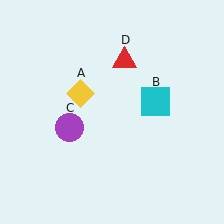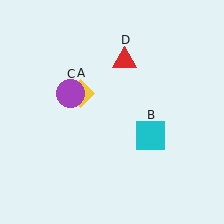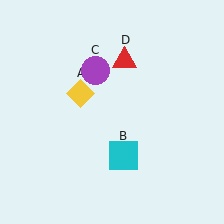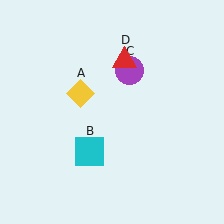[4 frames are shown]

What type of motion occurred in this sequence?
The cyan square (object B), purple circle (object C) rotated clockwise around the center of the scene.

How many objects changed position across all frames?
2 objects changed position: cyan square (object B), purple circle (object C).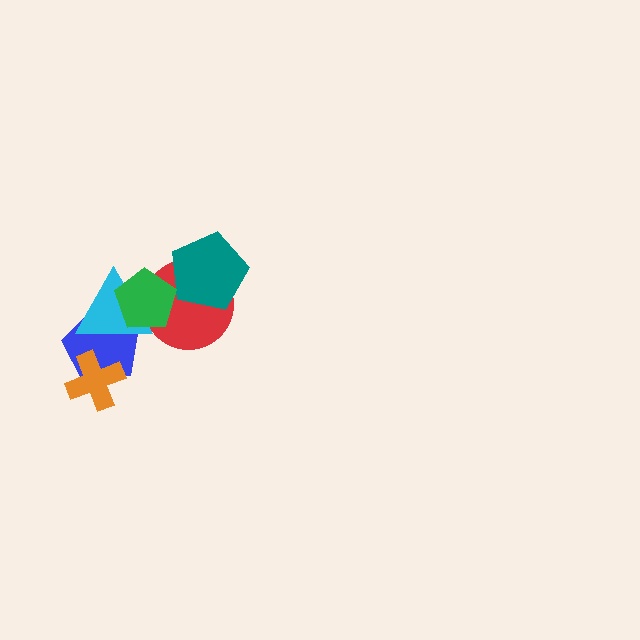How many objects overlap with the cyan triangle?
3 objects overlap with the cyan triangle.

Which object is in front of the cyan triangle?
The green pentagon is in front of the cyan triangle.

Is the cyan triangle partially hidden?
Yes, it is partially covered by another shape.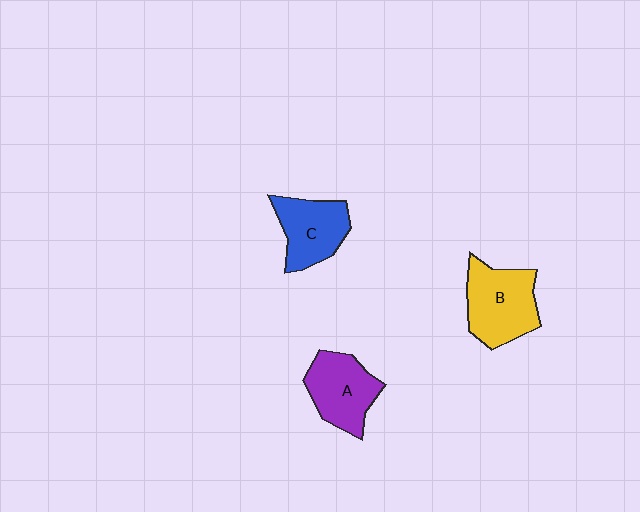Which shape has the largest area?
Shape B (yellow).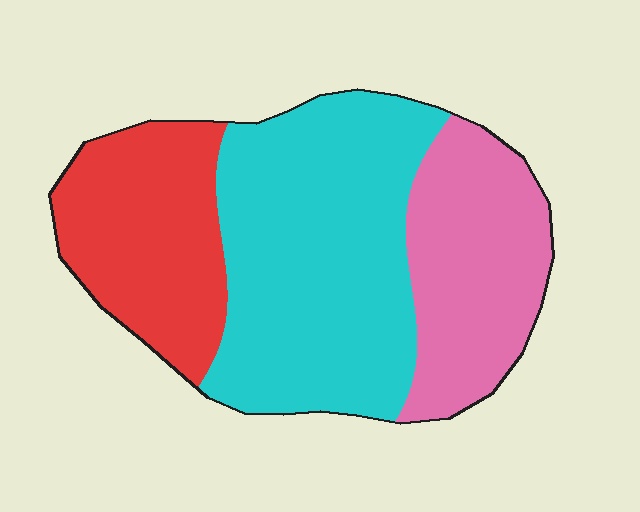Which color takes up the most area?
Cyan, at roughly 50%.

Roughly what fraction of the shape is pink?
Pink covers around 25% of the shape.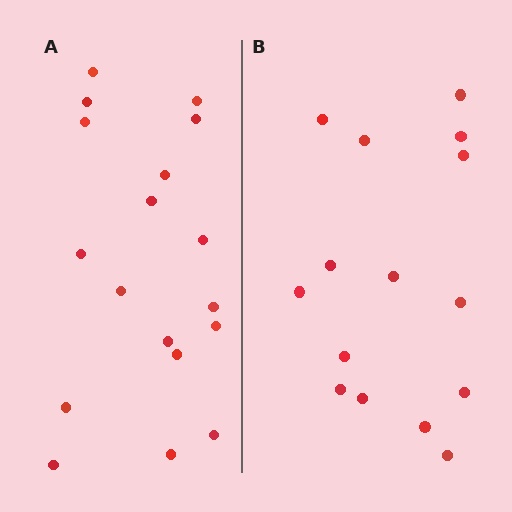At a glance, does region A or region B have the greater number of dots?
Region A (the left region) has more dots.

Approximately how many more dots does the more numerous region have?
Region A has just a few more — roughly 2 or 3 more dots than region B.